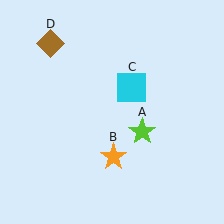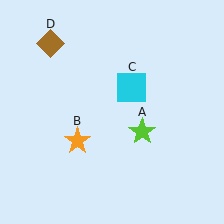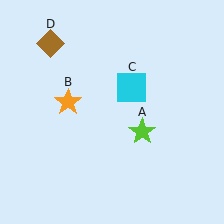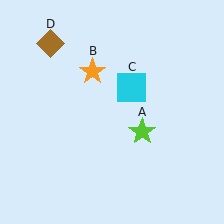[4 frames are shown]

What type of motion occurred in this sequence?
The orange star (object B) rotated clockwise around the center of the scene.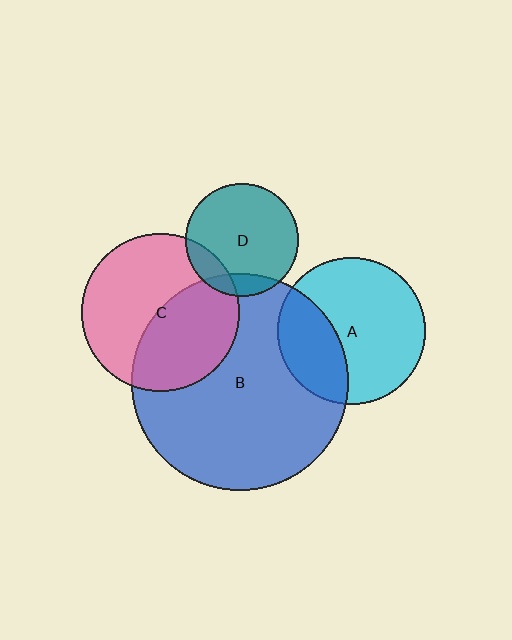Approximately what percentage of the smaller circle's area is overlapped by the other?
Approximately 45%.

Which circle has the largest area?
Circle B (blue).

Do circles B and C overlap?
Yes.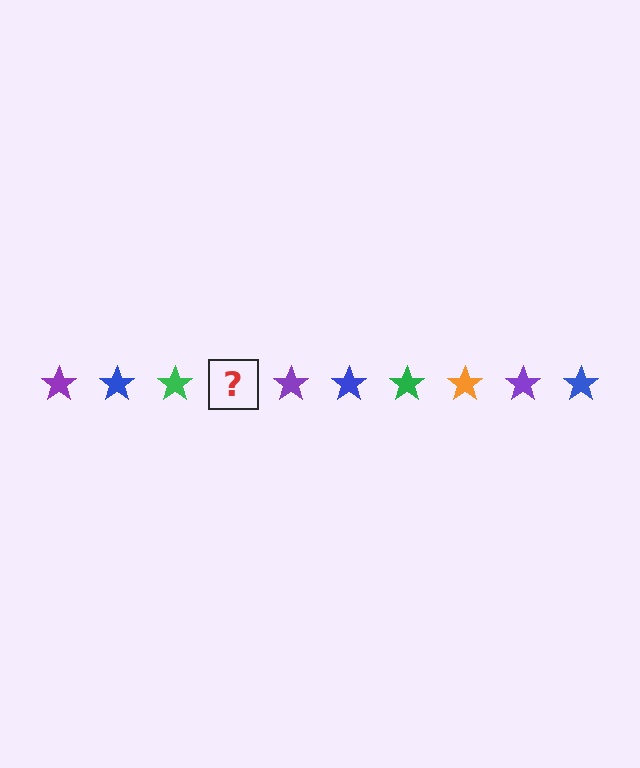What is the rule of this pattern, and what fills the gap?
The rule is that the pattern cycles through purple, blue, green, orange stars. The gap should be filled with an orange star.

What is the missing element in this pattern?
The missing element is an orange star.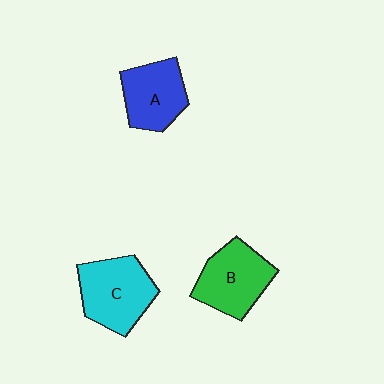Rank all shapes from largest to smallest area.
From largest to smallest: C (cyan), B (green), A (blue).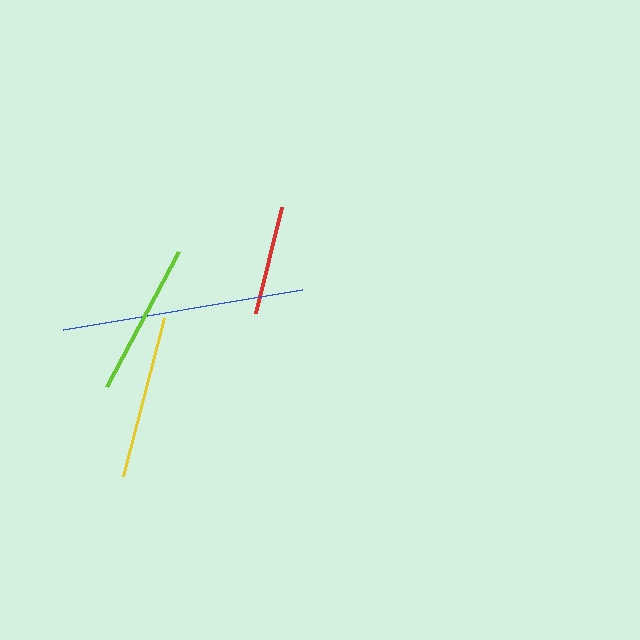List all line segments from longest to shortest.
From longest to shortest: blue, yellow, lime, red.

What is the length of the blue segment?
The blue segment is approximately 243 pixels long.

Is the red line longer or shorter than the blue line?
The blue line is longer than the red line.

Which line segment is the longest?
The blue line is the longest at approximately 243 pixels.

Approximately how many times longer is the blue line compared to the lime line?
The blue line is approximately 1.6 times the length of the lime line.